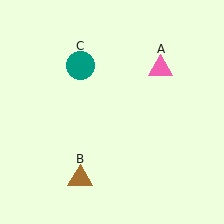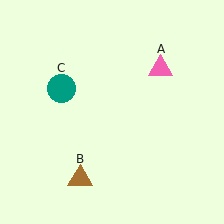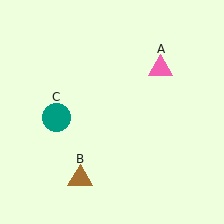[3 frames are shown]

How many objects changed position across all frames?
1 object changed position: teal circle (object C).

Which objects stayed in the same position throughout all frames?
Pink triangle (object A) and brown triangle (object B) remained stationary.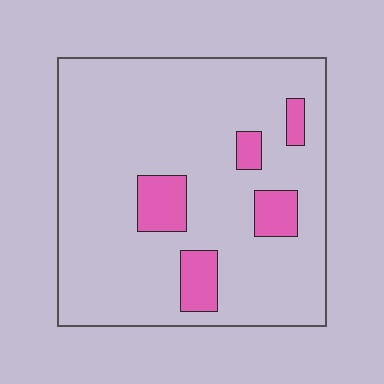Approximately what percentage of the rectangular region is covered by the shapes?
Approximately 15%.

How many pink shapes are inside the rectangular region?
5.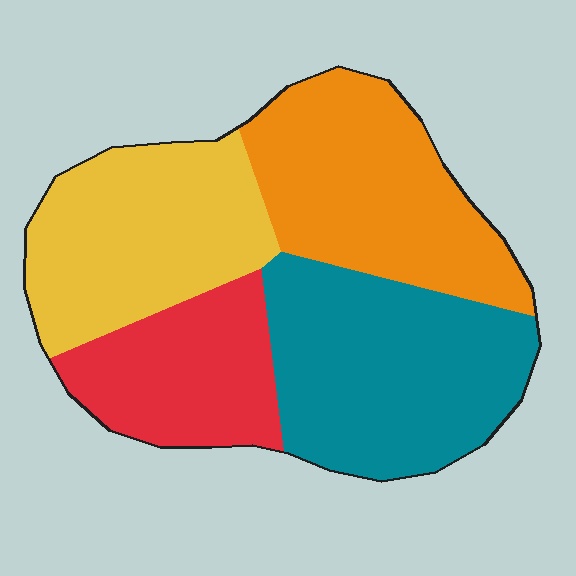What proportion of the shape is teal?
Teal takes up about one third (1/3) of the shape.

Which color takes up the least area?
Red, at roughly 20%.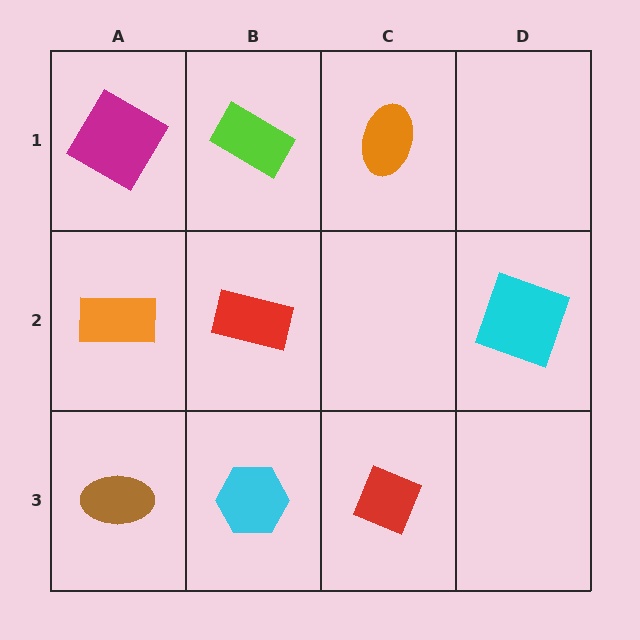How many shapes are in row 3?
3 shapes.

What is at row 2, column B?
A red rectangle.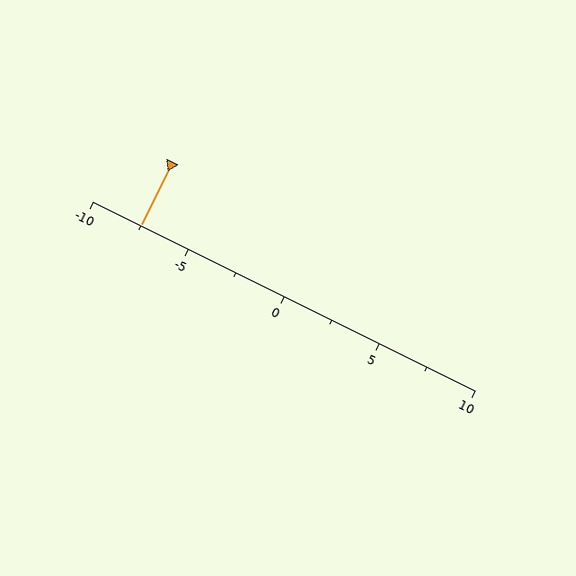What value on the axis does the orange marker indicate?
The marker indicates approximately -7.5.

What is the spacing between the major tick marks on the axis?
The major ticks are spaced 5 apart.